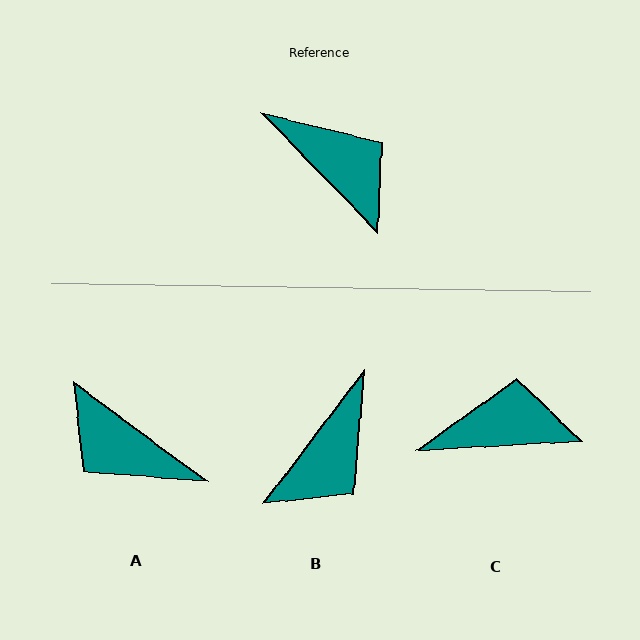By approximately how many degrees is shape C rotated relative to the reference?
Approximately 49 degrees counter-clockwise.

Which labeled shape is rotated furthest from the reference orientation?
A, about 171 degrees away.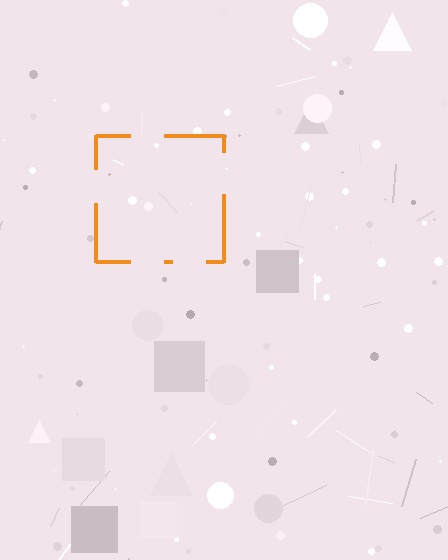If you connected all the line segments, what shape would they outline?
They would outline a square.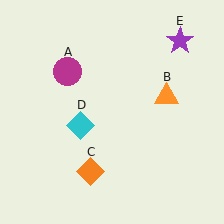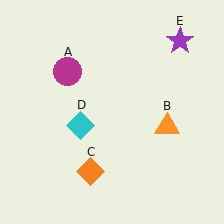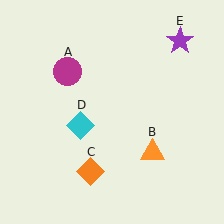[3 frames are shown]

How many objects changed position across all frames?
1 object changed position: orange triangle (object B).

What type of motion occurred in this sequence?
The orange triangle (object B) rotated clockwise around the center of the scene.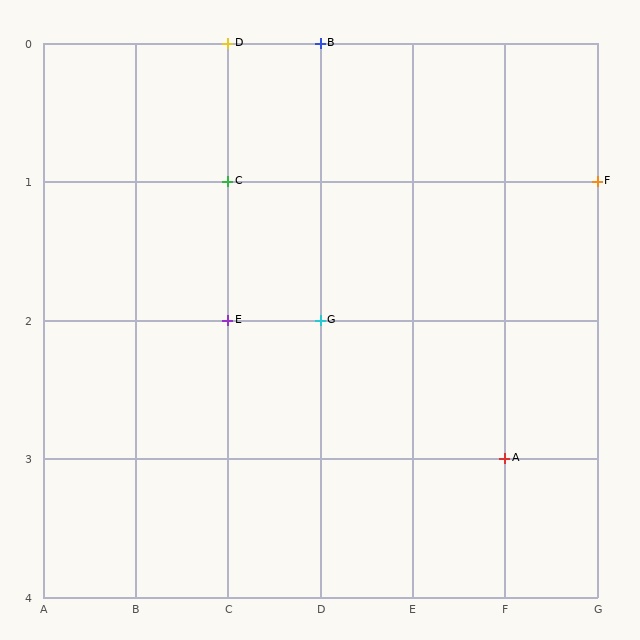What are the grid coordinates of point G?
Point G is at grid coordinates (D, 2).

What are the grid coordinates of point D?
Point D is at grid coordinates (C, 0).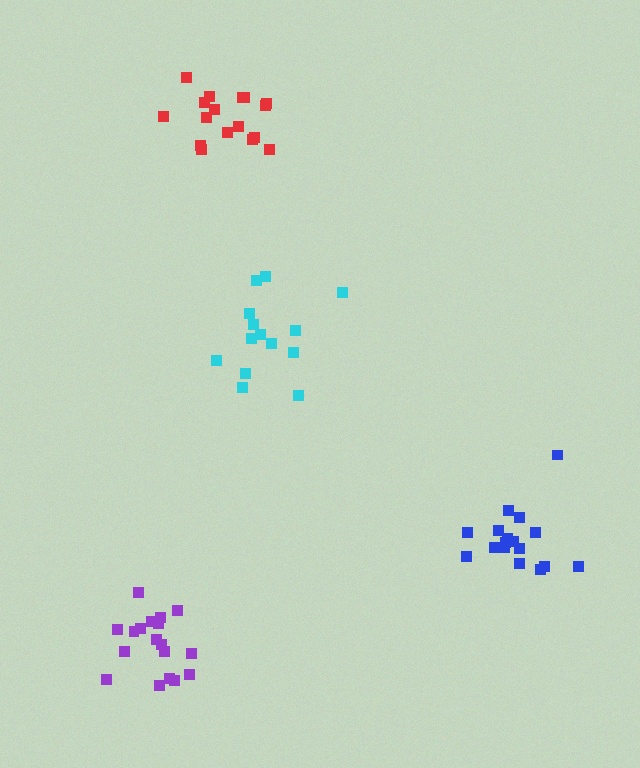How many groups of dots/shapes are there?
There are 4 groups.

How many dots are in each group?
Group 1: 17 dots, Group 2: 14 dots, Group 3: 17 dots, Group 4: 18 dots (66 total).